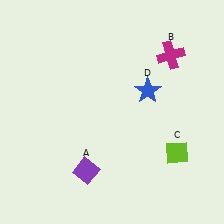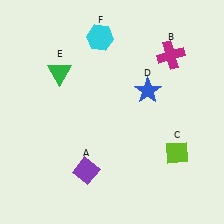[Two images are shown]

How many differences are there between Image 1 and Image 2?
There are 2 differences between the two images.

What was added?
A green triangle (E), a cyan hexagon (F) were added in Image 2.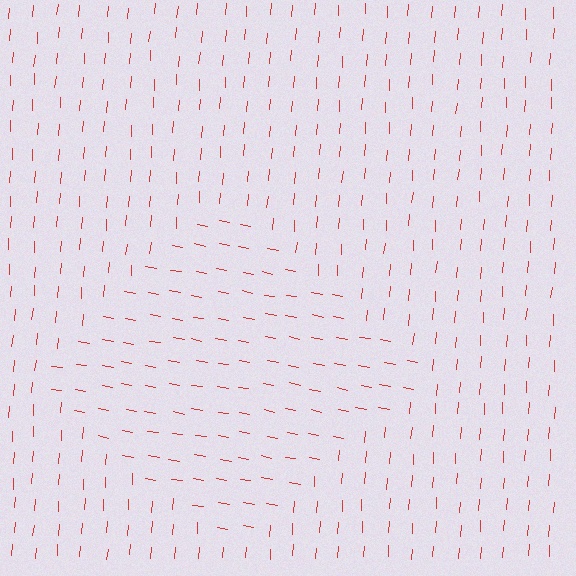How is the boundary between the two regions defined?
The boundary is defined purely by a change in line orientation (approximately 84 degrees difference). All lines are the same color and thickness.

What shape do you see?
I see a diamond.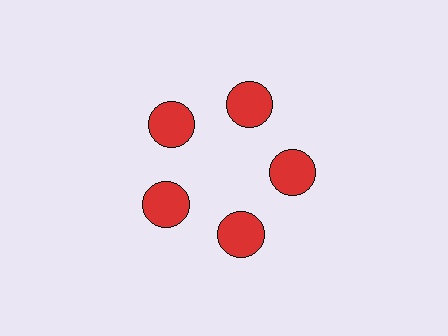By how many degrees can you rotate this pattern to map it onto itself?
The pattern maps onto itself every 72 degrees of rotation.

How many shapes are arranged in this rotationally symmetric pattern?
There are 5 shapes, arranged in 5 groups of 1.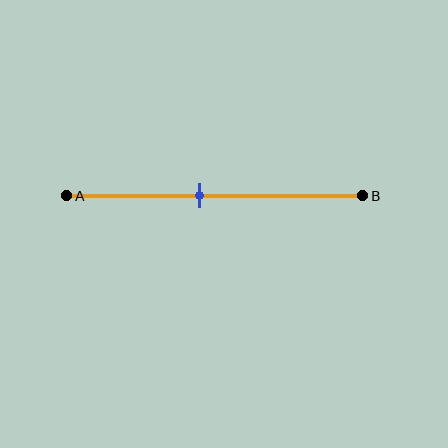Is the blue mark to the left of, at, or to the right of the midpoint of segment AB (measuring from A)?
The blue mark is to the left of the midpoint of segment AB.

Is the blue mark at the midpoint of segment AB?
No, the mark is at about 45% from A, not at the 50% midpoint.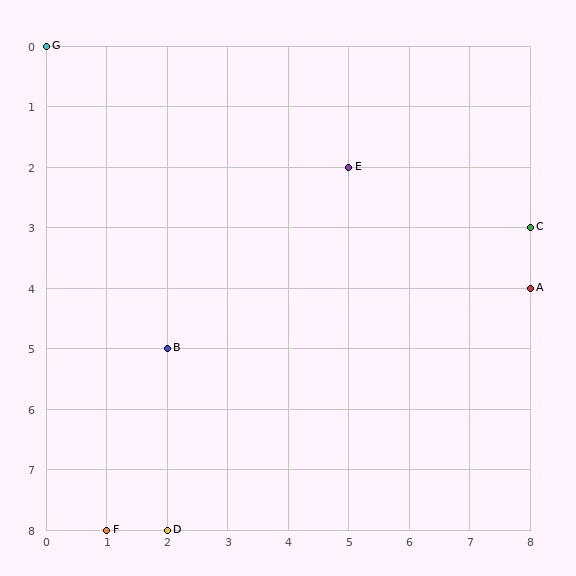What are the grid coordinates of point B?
Point B is at grid coordinates (2, 5).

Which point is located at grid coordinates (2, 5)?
Point B is at (2, 5).